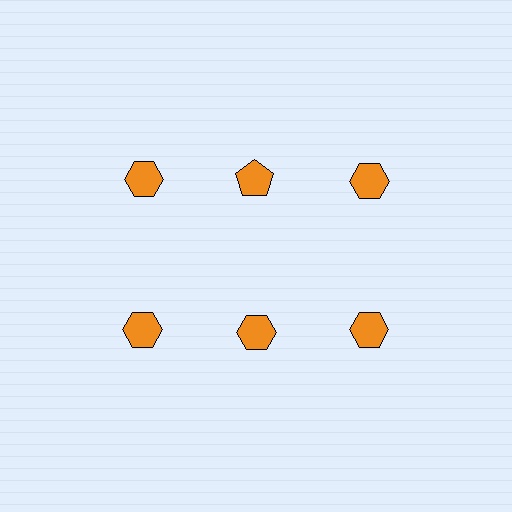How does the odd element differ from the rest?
It has a different shape: pentagon instead of hexagon.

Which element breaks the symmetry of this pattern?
The orange pentagon in the top row, second from left column breaks the symmetry. All other shapes are orange hexagons.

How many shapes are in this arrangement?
There are 6 shapes arranged in a grid pattern.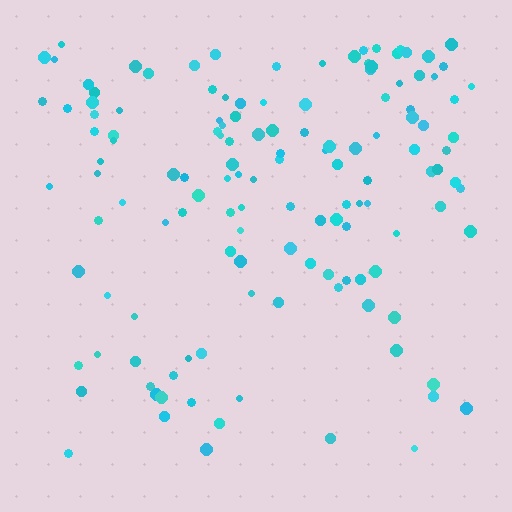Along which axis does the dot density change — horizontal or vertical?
Vertical.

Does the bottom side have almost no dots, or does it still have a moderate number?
Still a moderate number, just noticeably fewer than the top.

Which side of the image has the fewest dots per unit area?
The bottom.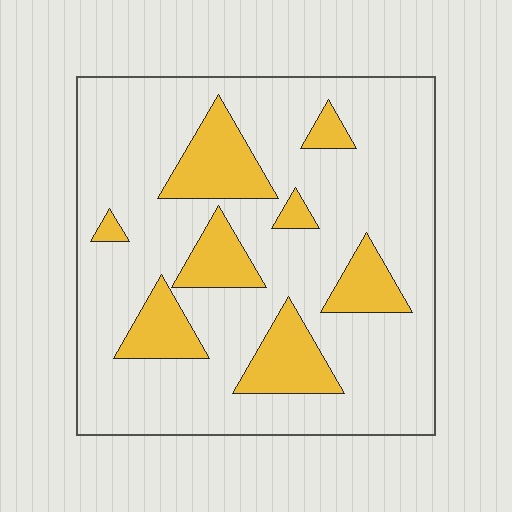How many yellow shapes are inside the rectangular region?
8.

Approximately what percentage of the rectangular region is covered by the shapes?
Approximately 20%.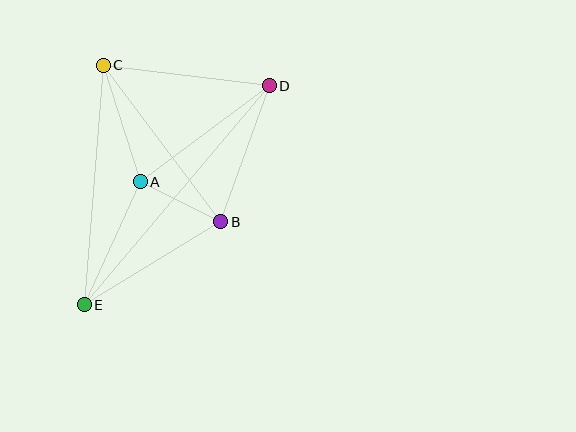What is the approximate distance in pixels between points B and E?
The distance between B and E is approximately 160 pixels.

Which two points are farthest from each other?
Points D and E are farthest from each other.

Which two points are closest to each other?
Points A and B are closest to each other.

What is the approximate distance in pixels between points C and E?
The distance between C and E is approximately 240 pixels.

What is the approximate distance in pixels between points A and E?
The distance between A and E is approximately 135 pixels.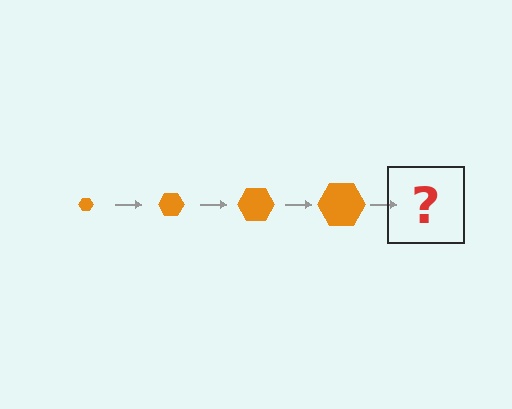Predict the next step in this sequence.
The next step is an orange hexagon, larger than the previous one.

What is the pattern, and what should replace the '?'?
The pattern is that the hexagon gets progressively larger each step. The '?' should be an orange hexagon, larger than the previous one.